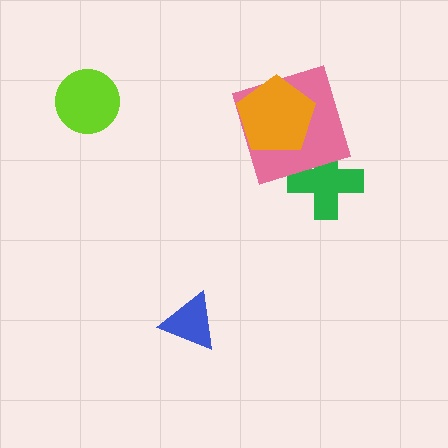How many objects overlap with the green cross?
1 object overlaps with the green cross.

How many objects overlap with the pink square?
2 objects overlap with the pink square.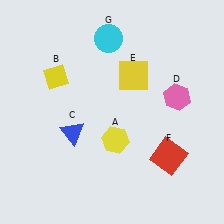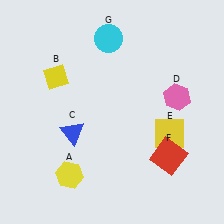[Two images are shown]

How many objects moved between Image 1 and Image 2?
2 objects moved between the two images.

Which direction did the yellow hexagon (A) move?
The yellow hexagon (A) moved left.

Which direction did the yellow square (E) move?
The yellow square (E) moved down.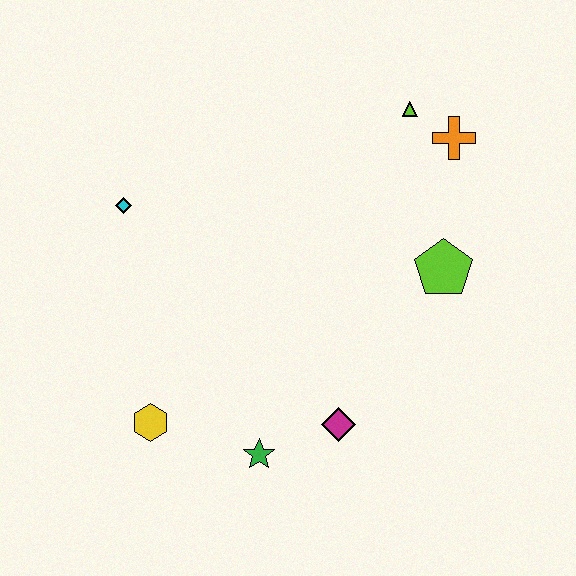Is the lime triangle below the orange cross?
No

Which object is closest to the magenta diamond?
The green star is closest to the magenta diamond.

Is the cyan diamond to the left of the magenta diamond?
Yes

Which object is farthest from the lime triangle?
The yellow hexagon is farthest from the lime triangle.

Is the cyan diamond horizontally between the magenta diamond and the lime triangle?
No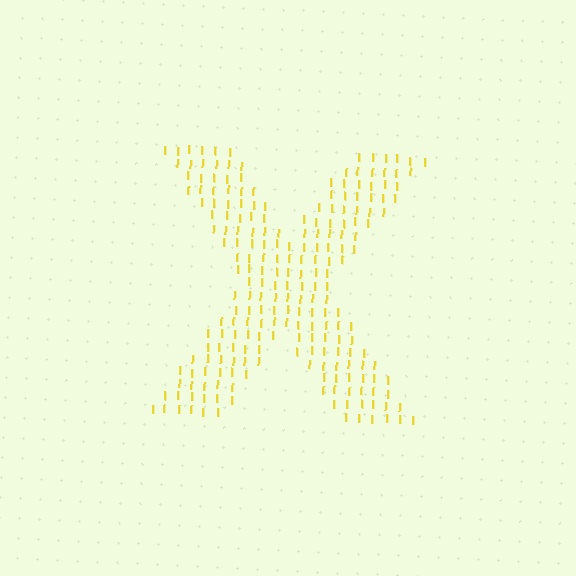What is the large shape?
The large shape is the letter X.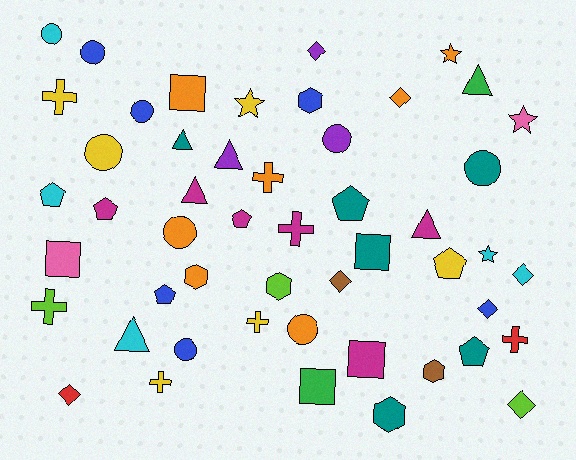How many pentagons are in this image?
There are 7 pentagons.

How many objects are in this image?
There are 50 objects.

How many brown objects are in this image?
There are 2 brown objects.